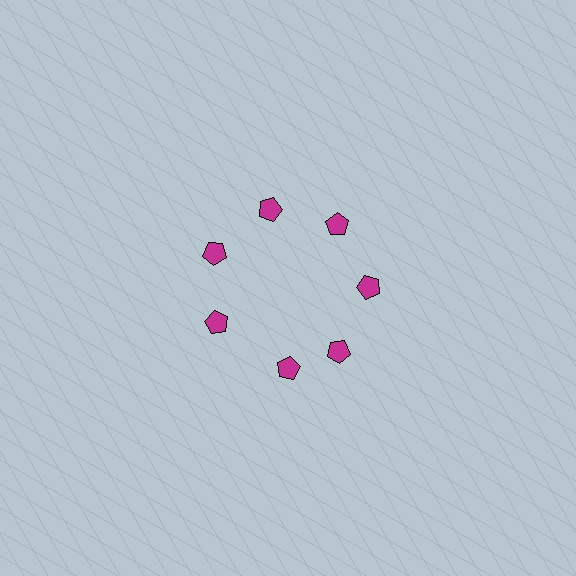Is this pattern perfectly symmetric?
No. The 7 magenta pentagons are arranged in a ring, but one element near the 6 o'clock position is rotated out of alignment along the ring, breaking the 7-fold rotational symmetry.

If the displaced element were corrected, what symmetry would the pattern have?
It would have 7-fold rotational symmetry — the pattern would map onto itself every 51 degrees.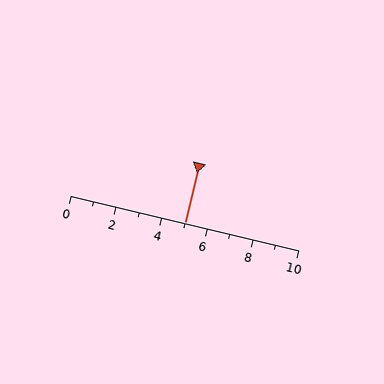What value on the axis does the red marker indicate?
The marker indicates approximately 5.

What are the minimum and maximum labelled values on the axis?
The axis runs from 0 to 10.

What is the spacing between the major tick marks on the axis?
The major ticks are spaced 2 apart.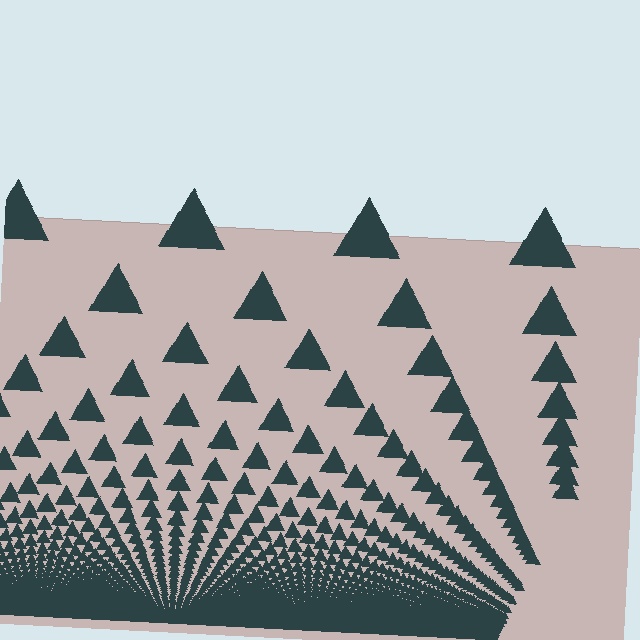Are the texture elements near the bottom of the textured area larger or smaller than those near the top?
Smaller. The gradient is inverted — elements near the bottom are smaller and denser.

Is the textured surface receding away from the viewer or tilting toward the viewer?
The surface appears to tilt toward the viewer. Texture elements get larger and sparser toward the top.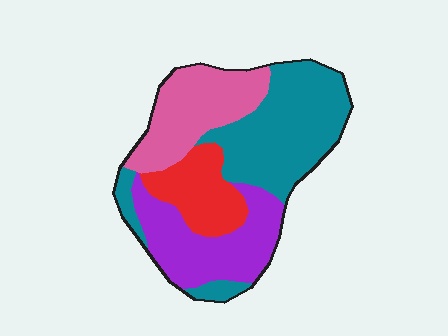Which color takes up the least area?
Red, at roughly 15%.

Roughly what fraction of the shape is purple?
Purple covers roughly 25% of the shape.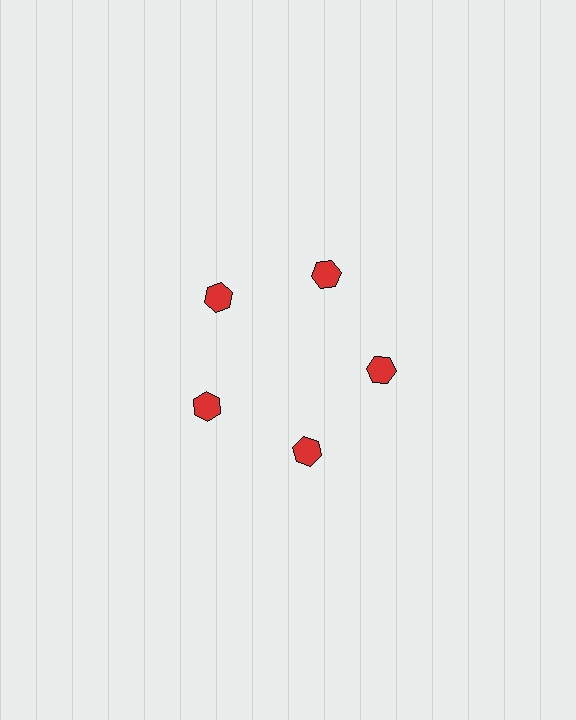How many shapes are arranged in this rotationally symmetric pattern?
There are 5 shapes, arranged in 5 groups of 1.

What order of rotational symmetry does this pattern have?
This pattern has 5-fold rotational symmetry.